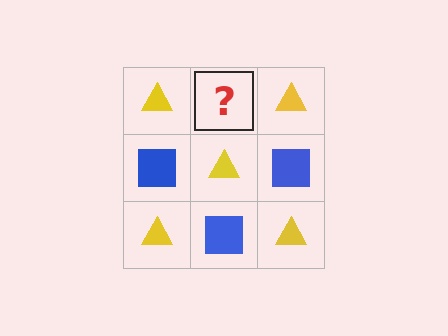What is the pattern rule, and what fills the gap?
The rule is that it alternates yellow triangle and blue square in a checkerboard pattern. The gap should be filled with a blue square.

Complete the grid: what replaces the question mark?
The question mark should be replaced with a blue square.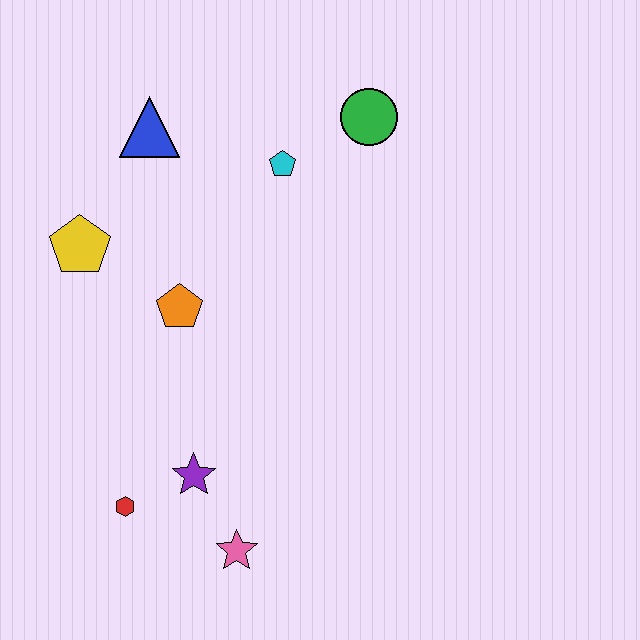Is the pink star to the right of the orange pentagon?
Yes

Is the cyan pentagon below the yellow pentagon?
No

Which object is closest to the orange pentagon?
The yellow pentagon is closest to the orange pentagon.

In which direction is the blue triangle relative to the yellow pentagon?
The blue triangle is above the yellow pentagon.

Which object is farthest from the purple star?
The green circle is farthest from the purple star.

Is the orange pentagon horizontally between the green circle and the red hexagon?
Yes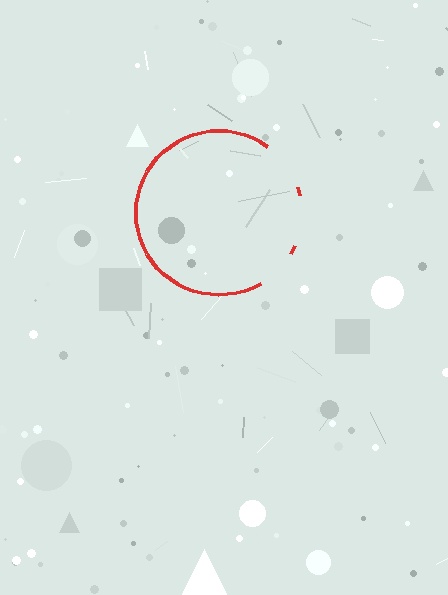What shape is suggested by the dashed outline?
The dashed outline suggests a circle.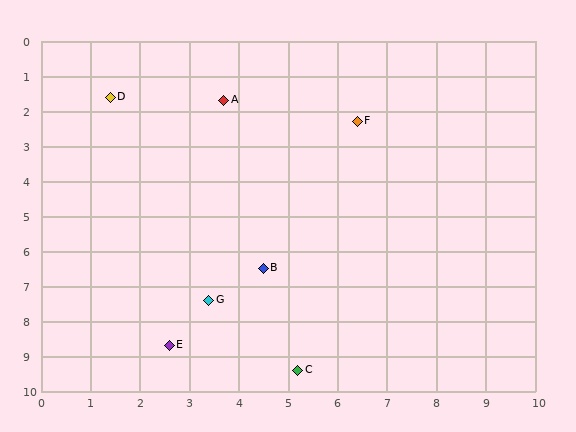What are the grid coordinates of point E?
Point E is at approximately (2.6, 8.7).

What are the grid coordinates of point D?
Point D is at approximately (1.4, 1.6).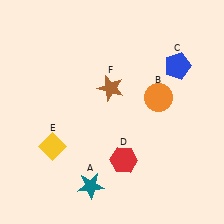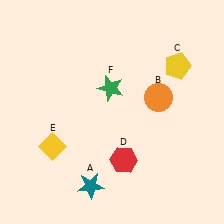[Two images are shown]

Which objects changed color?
C changed from blue to yellow. F changed from brown to green.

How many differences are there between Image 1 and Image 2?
There are 2 differences between the two images.